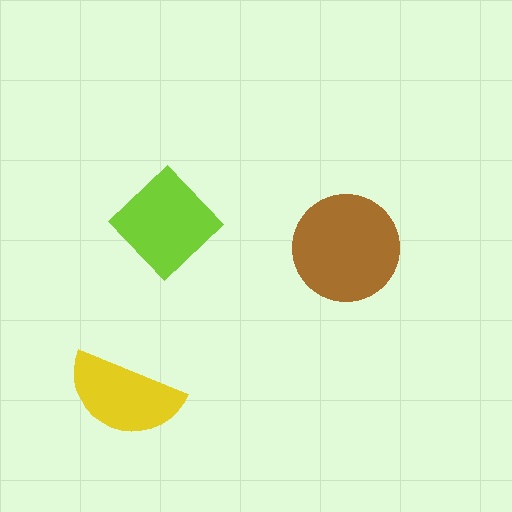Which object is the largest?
The brown circle.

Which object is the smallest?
The yellow semicircle.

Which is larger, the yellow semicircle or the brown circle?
The brown circle.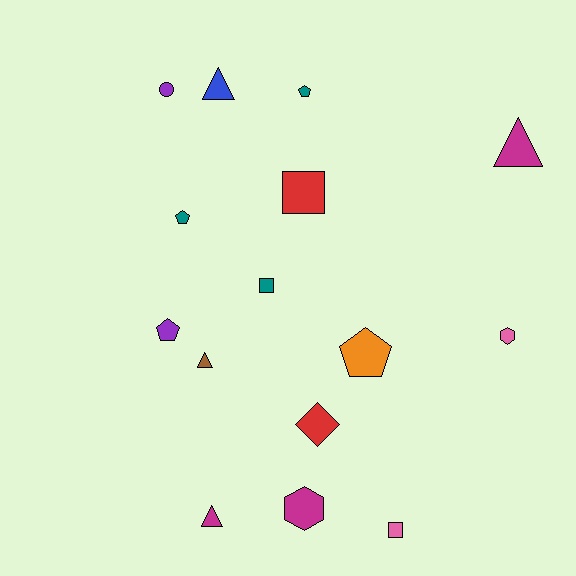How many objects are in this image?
There are 15 objects.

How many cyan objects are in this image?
There are no cyan objects.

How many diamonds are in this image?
There is 1 diamond.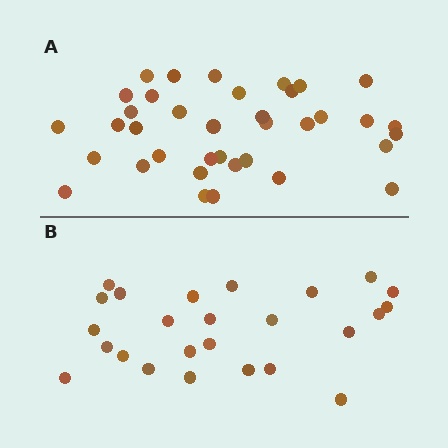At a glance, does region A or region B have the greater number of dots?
Region A (the top region) has more dots.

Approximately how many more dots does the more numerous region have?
Region A has roughly 12 or so more dots than region B.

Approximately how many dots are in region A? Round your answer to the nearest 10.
About 40 dots. (The exact count is 37, which rounds to 40.)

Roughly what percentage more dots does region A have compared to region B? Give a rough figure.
About 50% more.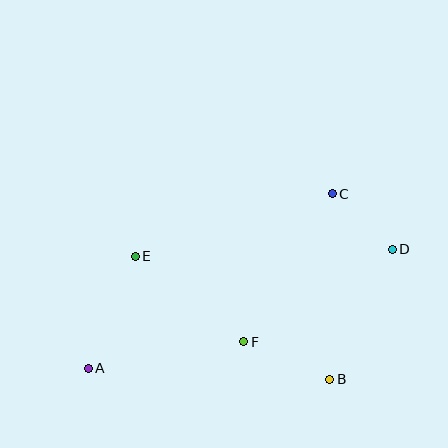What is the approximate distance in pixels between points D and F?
The distance between D and F is approximately 175 pixels.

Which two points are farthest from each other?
Points A and D are farthest from each other.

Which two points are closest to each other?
Points C and D are closest to each other.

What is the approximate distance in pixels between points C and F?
The distance between C and F is approximately 172 pixels.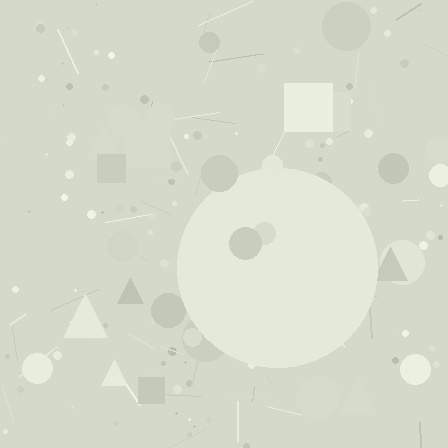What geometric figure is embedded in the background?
A circle is embedded in the background.